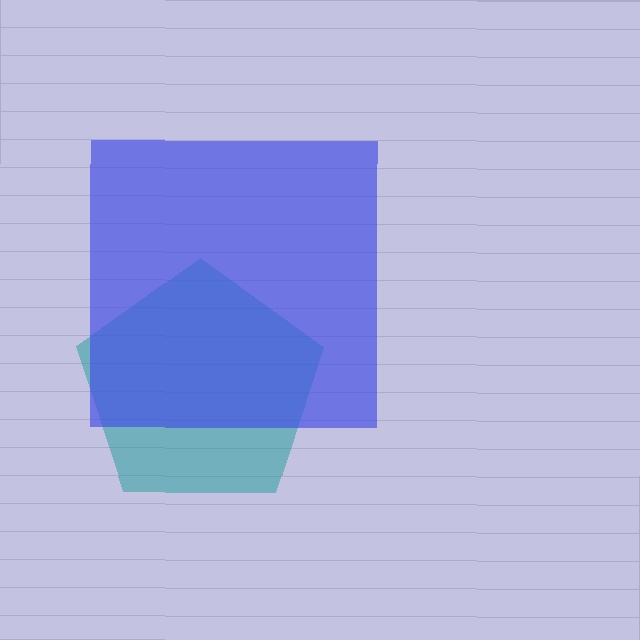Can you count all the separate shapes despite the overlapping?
Yes, there are 2 separate shapes.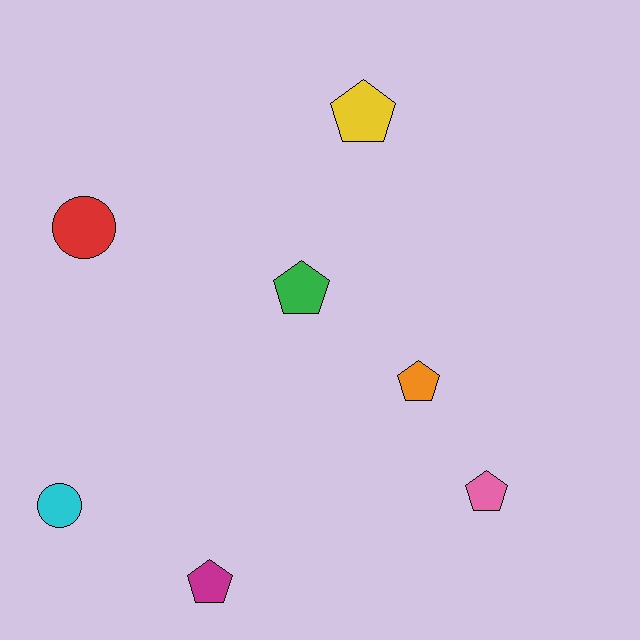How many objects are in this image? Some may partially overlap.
There are 7 objects.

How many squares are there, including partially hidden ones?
There are no squares.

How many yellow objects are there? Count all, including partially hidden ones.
There is 1 yellow object.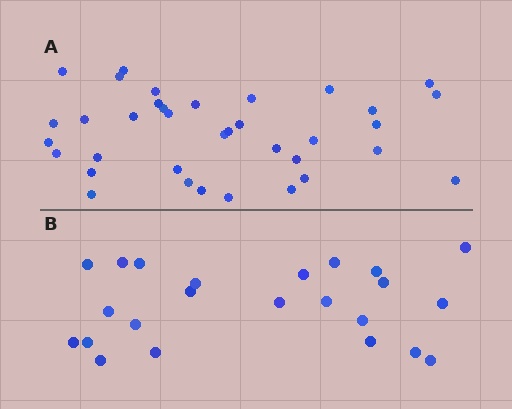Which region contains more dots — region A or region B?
Region A (the top region) has more dots.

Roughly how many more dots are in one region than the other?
Region A has approximately 15 more dots than region B.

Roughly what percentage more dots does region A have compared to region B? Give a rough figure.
About 55% more.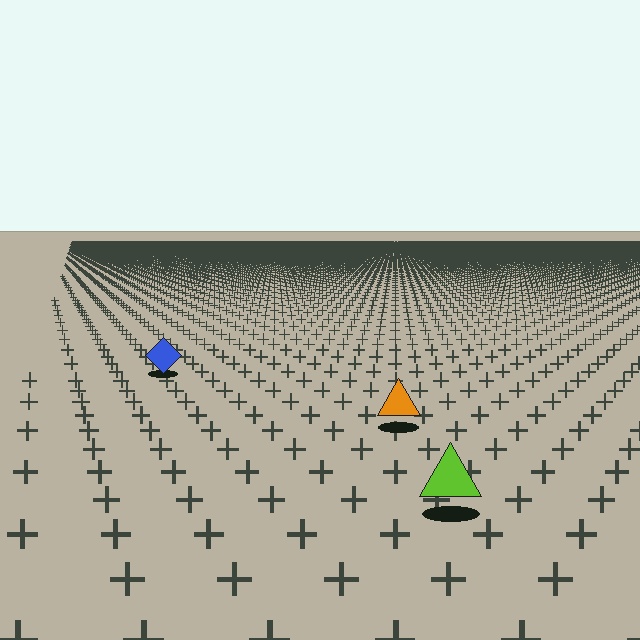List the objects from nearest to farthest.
From nearest to farthest: the lime triangle, the orange triangle, the blue diamond.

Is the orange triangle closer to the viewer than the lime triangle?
No. The lime triangle is closer — you can tell from the texture gradient: the ground texture is coarser near it.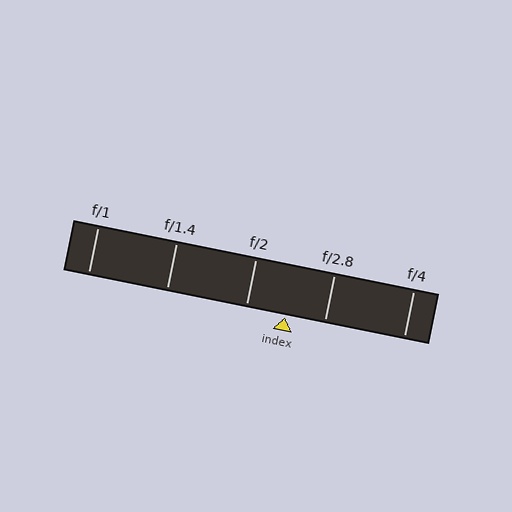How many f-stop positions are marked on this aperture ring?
There are 5 f-stop positions marked.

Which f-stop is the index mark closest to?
The index mark is closest to f/2.